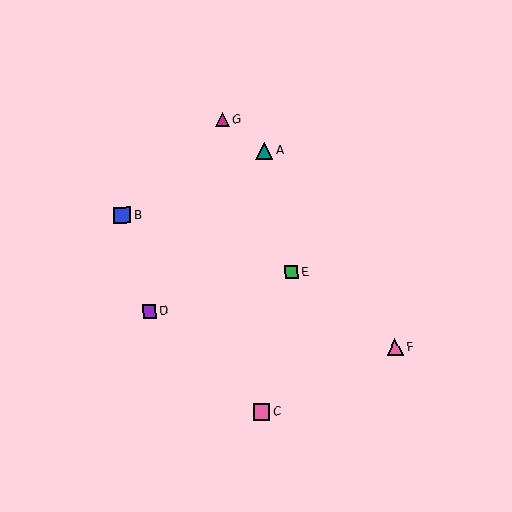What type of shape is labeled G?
Shape G is a magenta triangle.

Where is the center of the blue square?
The center of the blue square is at (122, 215).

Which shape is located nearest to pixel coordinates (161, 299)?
The purple square (labeled D) at (150, 311) is nearest to that location.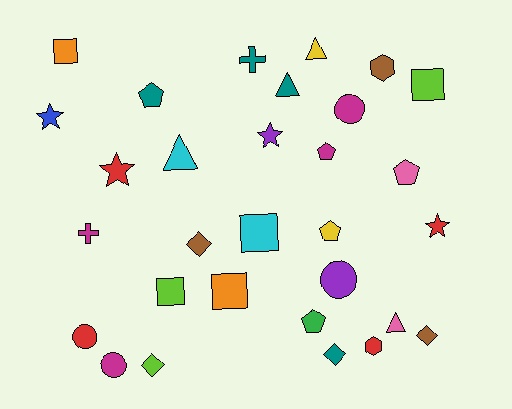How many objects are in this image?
There are 30 objects.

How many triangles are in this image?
There are 4 triangles.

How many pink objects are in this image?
There are 2 pink objects.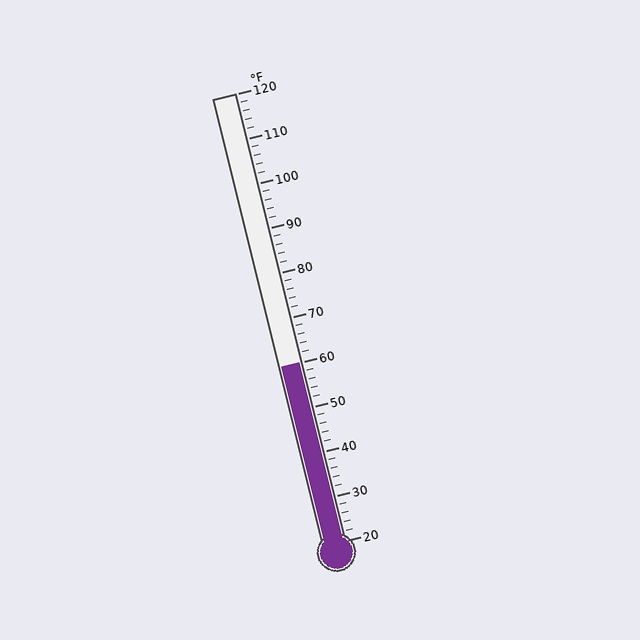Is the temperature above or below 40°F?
The temperature is above 40°F.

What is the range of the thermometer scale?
The thermometer scale ranges from 20°F to 120°F.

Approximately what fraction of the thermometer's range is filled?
The thermometer is filled to approximately 40% of its range.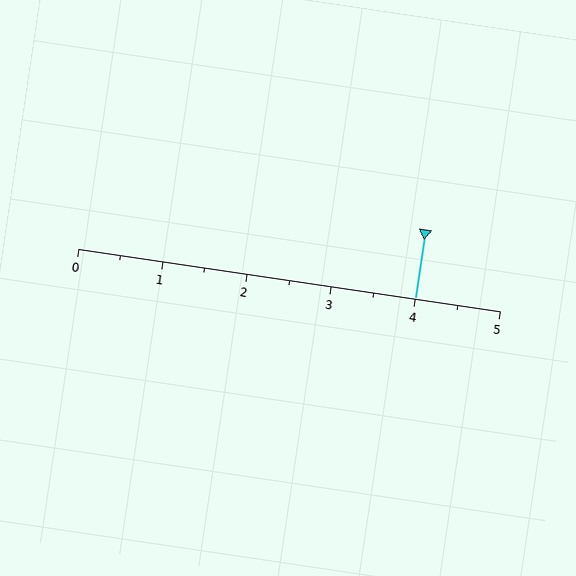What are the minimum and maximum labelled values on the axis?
The axis runs from 0 to 5.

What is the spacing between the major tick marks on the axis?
The major ticks are spaced 1 apart.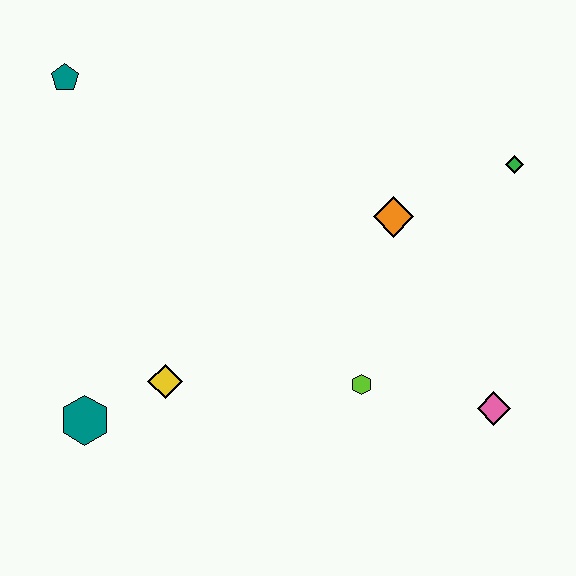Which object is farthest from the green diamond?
The teal hexagon is farthest from the green diamond.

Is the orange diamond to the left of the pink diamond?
Yes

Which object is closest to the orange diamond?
The green diamond is closest to the orange diamond.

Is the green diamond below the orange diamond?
No